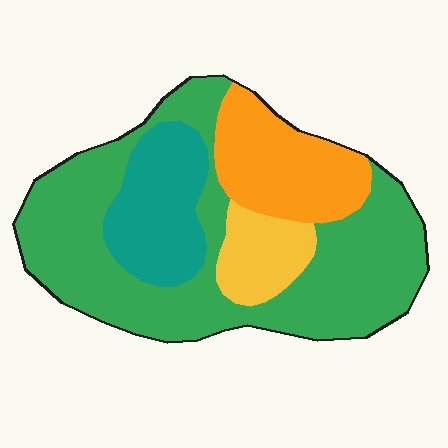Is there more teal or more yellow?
Teal.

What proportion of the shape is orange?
Orange takes up about one sixth (1/6) of the shape.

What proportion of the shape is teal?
Teal takes up between a sixth and a third of the shape.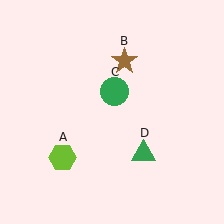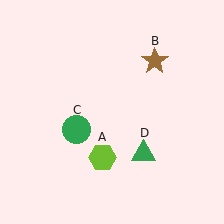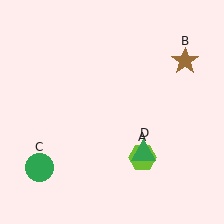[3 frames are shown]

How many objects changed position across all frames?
3 objects changed position: lime hexagon (object A), brown star (object B), green circle (object C).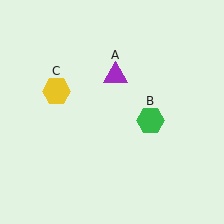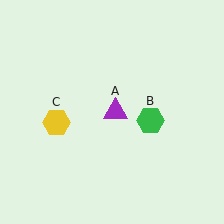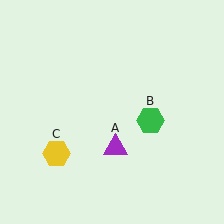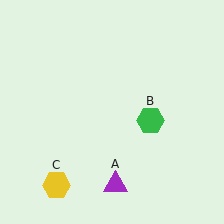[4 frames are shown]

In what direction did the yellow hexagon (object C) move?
The yellow hexagon (object C) moved down.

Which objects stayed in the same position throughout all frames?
Green hexagon (object B) remained stationary.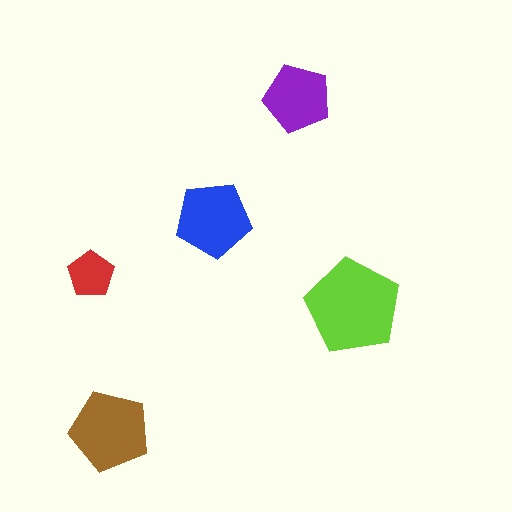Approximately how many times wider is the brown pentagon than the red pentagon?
About 1.5 times wider.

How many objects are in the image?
There are 5 objects in the image.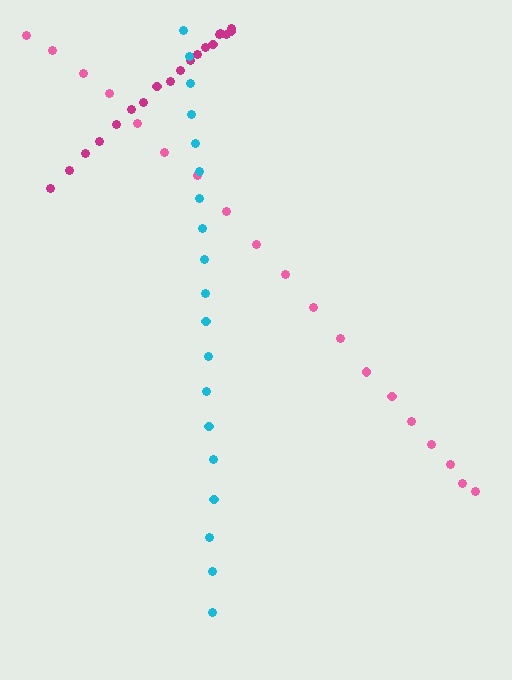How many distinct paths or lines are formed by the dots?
There are 3 distinct paths.